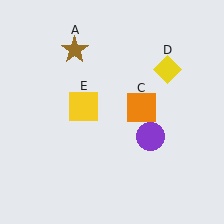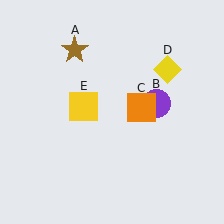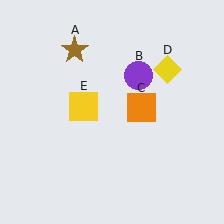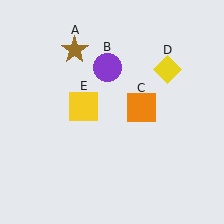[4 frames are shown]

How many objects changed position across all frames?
1 object changed position: purple circle (object B).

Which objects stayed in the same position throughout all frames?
Brown star (object A) and orange square (object C) and yellow diamond (object D) and yellow square (object E) remained stationary.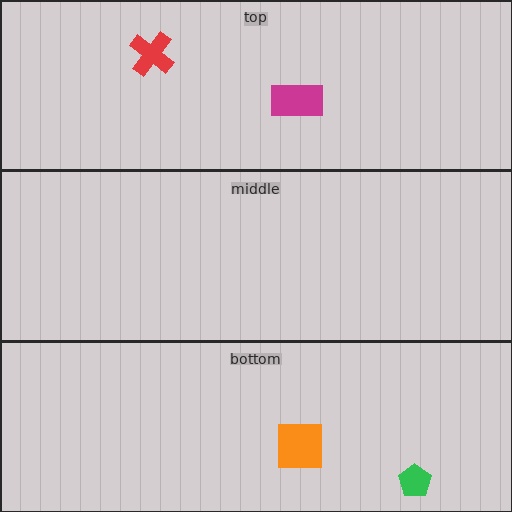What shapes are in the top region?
The magenta rectangle, the red cross.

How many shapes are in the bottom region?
2.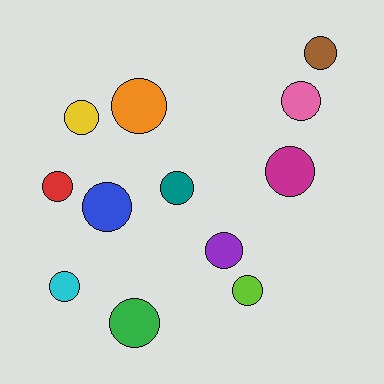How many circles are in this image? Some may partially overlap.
There are 12 circles.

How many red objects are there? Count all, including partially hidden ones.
There is 1 red object.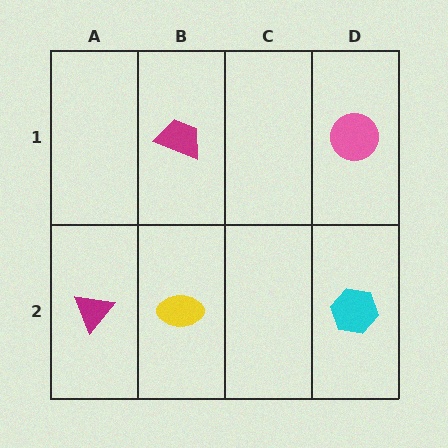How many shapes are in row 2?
3 shapes.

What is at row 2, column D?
A cyan hexagon.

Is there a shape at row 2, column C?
No, that cell is empty.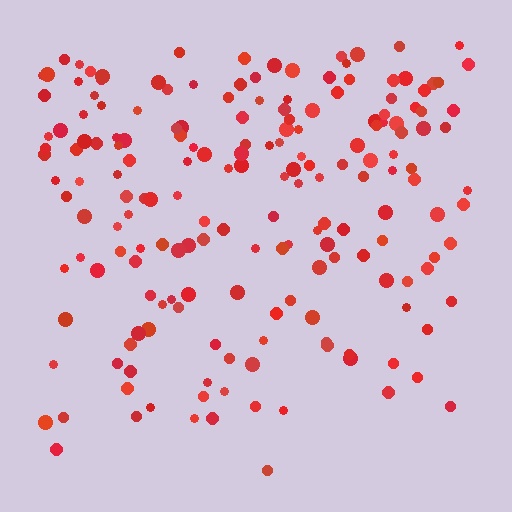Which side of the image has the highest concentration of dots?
The top.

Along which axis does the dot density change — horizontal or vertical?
Vertical.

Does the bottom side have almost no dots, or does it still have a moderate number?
Still a moderate number, just noticeably fewer than the top.